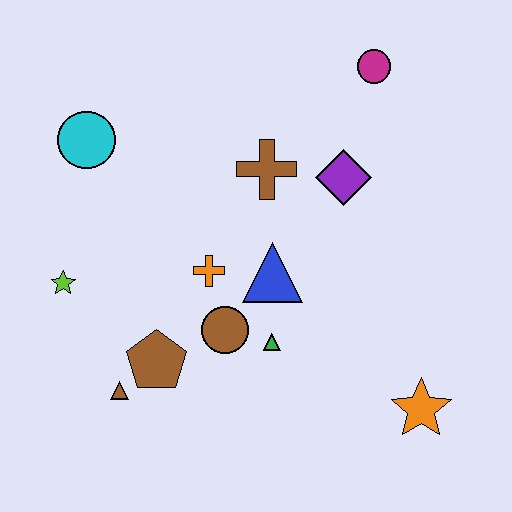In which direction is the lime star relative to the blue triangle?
The lime star is to the left of the blue triangle.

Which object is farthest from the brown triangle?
The magenta circle is farthest from the brown triangle.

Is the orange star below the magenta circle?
Yes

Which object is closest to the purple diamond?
The brown cross is closest to the purple diamond.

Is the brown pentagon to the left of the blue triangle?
Yes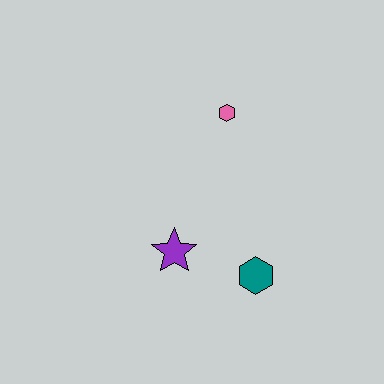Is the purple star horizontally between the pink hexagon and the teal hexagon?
No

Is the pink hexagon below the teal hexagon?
No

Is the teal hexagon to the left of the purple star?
No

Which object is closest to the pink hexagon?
The purple star is closest to the pink hexagon.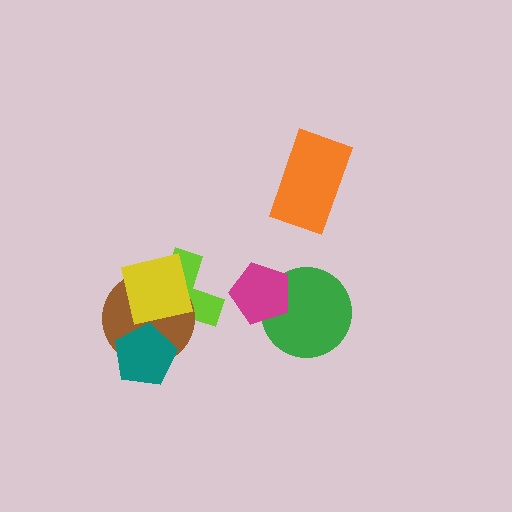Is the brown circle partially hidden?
Yes, it is partially covered by another shape.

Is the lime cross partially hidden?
Yes, it is partially covered by another shape.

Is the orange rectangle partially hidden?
No, no other shape covers it.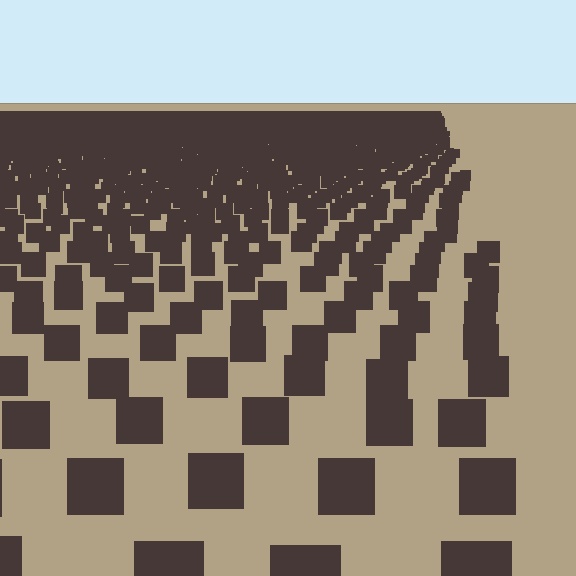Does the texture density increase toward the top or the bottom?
Density increases toward the top.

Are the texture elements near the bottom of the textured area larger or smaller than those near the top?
Larger. Near the bottom, elements are closer to the viewer and appear at a bigger on-screen size.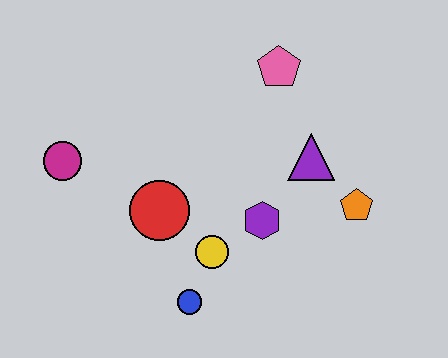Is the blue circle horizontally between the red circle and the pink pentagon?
Yes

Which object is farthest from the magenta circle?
The orange pentagon is farthest from the magenta circle.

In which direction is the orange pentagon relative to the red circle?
The orange pentagon is to the right of the red circle.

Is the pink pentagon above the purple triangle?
Yes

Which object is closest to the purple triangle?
The orange pentagon is closest to the purple triangle.